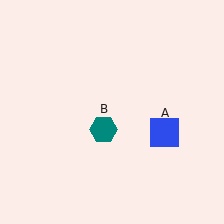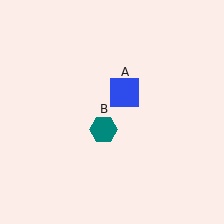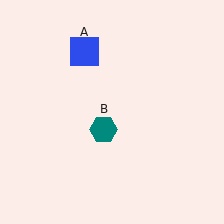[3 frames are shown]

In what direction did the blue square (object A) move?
The blue square (object A) moved up and to the left.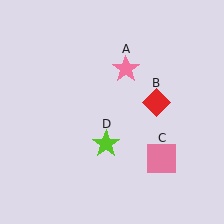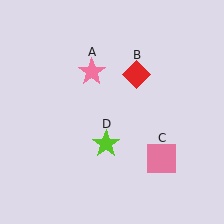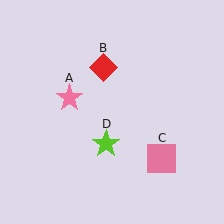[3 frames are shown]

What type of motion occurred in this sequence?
The pink star (object A), red diamond (object B) rotated counterclockwise around the center of the scene.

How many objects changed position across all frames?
2 objects changed position: pink star (object A), red diamond (object B).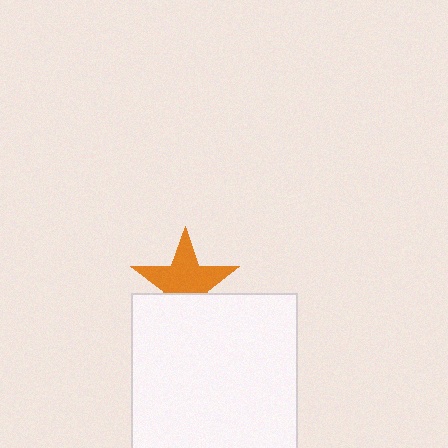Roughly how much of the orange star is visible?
Most of it is visible (roughly 67%).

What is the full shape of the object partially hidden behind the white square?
The partially hidden object is an orange star.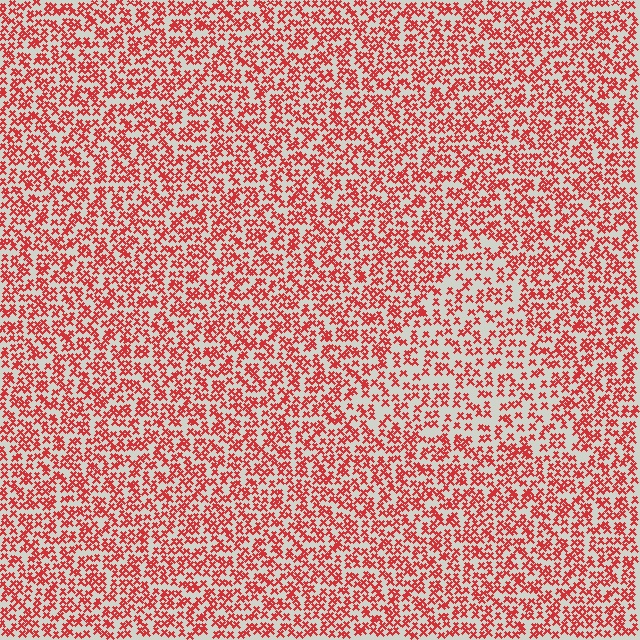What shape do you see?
I see a triangle.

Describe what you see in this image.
The image contains small red elements arranged at two different densities. A triangle-shaped region is visible where the elements are less densely packed than the surrounding area.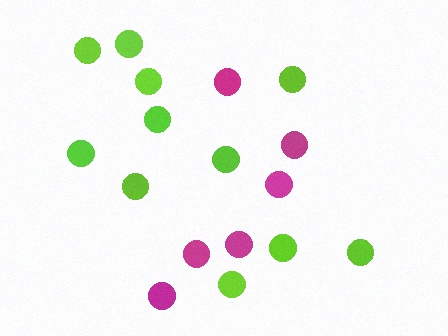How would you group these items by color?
There are 2 groups: one group of magenta circles (6) and one group of lime circles (11).